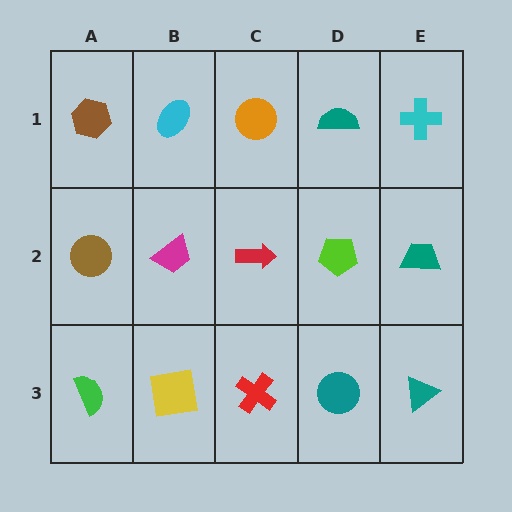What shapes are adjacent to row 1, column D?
A lime pentagon (row 2, column D), an orange circle (row 1, column C), a cyan cross (row 1, column E).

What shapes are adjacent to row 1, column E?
A teal trapezoid (row 2, column E), a teal semicircle (row 1, column D).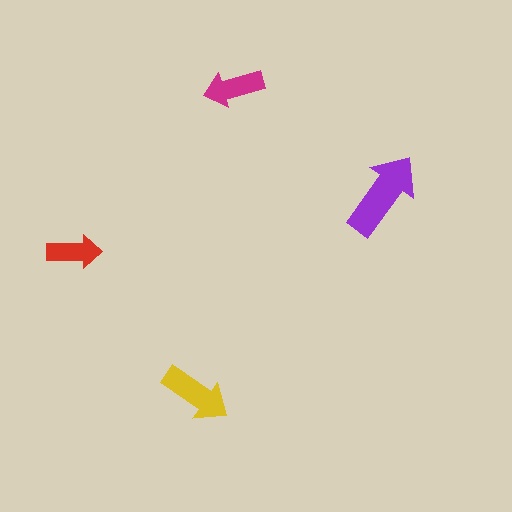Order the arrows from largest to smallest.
the purple one, the yellow one, the magenta one, the red one.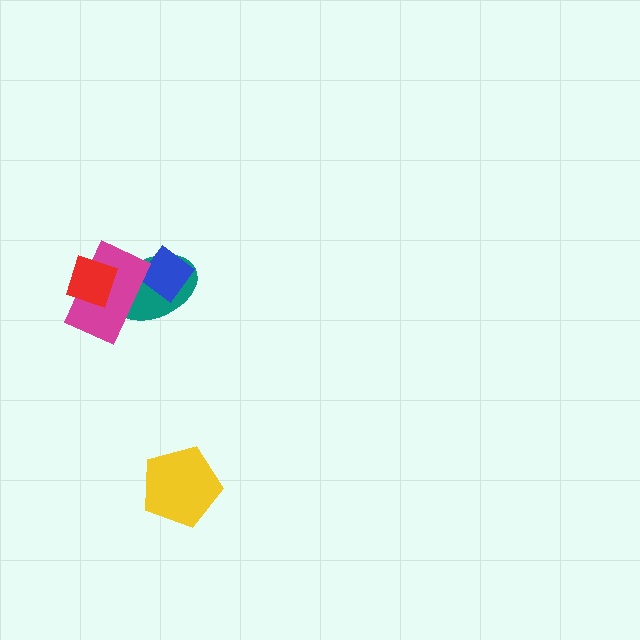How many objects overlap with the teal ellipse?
3 objects overlap with the teal ellipse.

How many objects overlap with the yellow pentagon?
0 objects overlap with the yellow pentagon.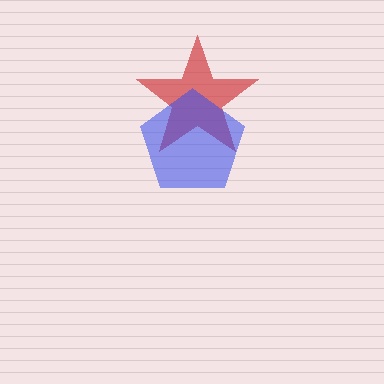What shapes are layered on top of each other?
The layered shapes are: a red star, a blue pentagon.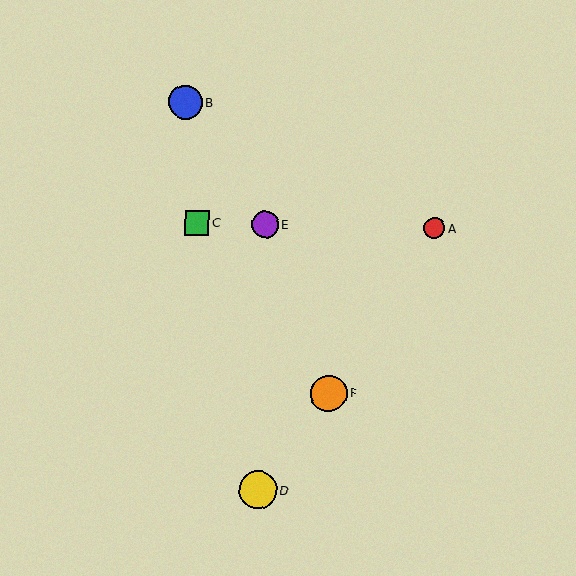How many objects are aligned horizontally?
3 objects (A, C, E) are aligned horizontally.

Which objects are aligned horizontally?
Objects A, C, E are aligned horizontally.